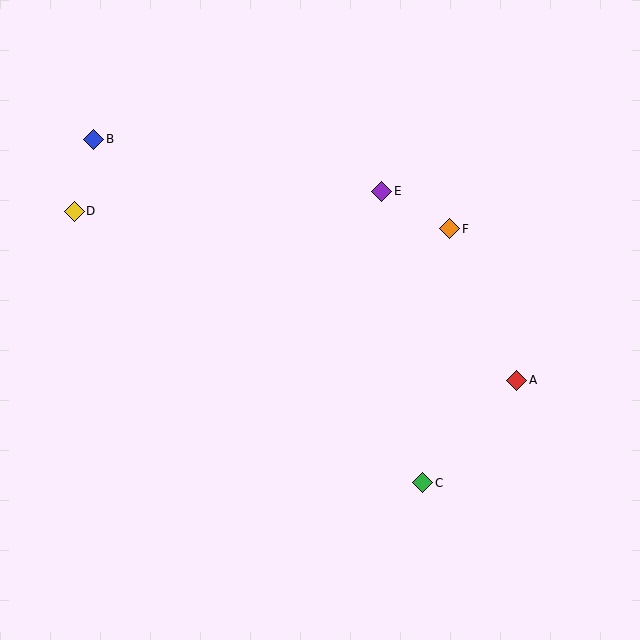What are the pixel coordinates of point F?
Point F is at (450, 229).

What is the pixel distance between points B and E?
The distance between B and E is 293 pixels.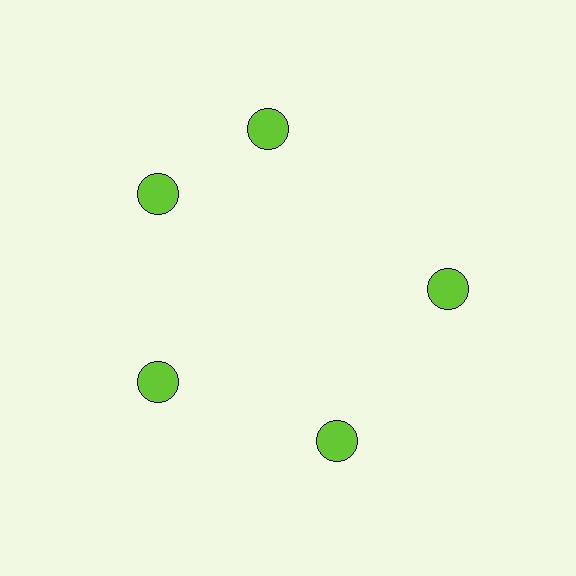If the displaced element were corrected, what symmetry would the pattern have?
It would have 5-fold rotational symmetry — the pattern would map onto itself every 72 degrees.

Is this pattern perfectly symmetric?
No. The 5 lime circles are arranged in a ring, but one element near the 1 o'clock position is rotated out of alignment along the ring, breaking the 5-fold rotational symmetry.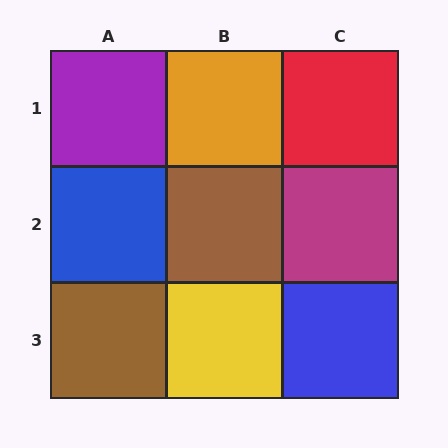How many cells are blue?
2 cells are blue.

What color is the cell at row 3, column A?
Brown.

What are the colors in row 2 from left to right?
Blue, brown, magenta.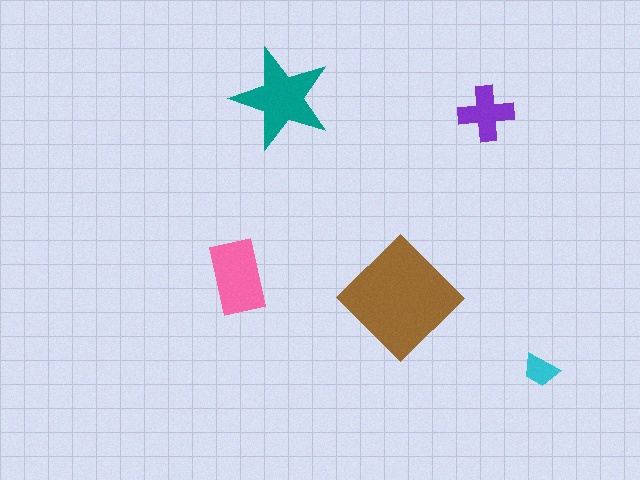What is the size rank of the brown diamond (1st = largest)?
1st.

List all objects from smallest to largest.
The cyan trapezoid, the purple cross, the pink rectangle, the teal star, the brown diamond.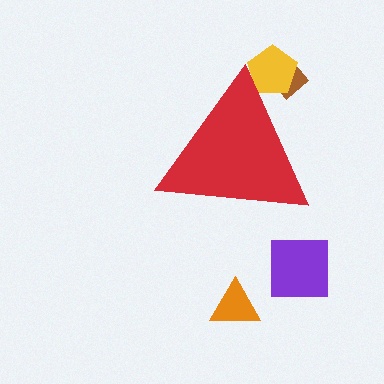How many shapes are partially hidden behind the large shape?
2 shapes are partially hidden.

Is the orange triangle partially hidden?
No, the orange triangle is fully visible.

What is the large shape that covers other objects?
A red triangle.